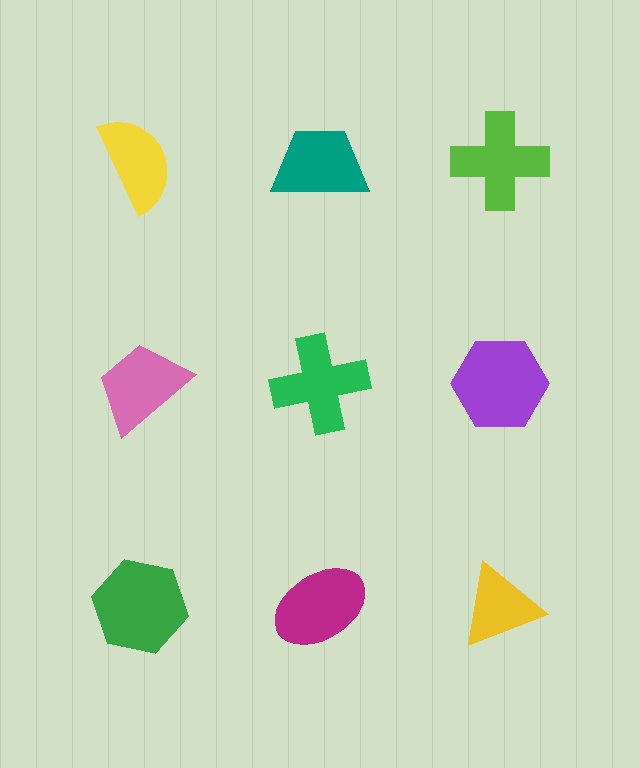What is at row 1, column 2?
A teal trapezoid.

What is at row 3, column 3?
A yellow triangle.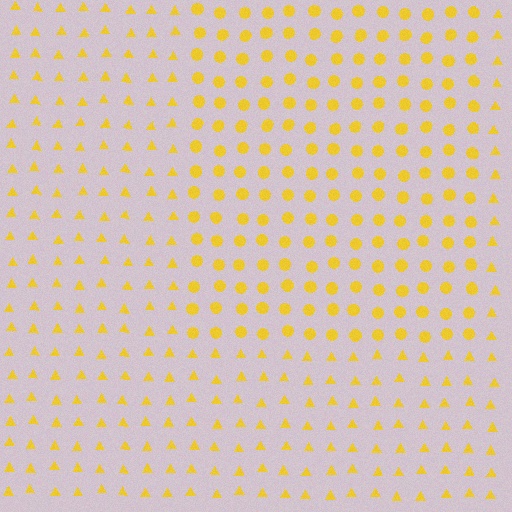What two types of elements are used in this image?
The image uses circles inside the rectangle region and triangles outside it.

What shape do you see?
I see a rectangle.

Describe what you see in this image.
The image is filled with small yellow elements arranged in a uniform grid. A rectangle-shaped region contains circles, while the surrounding area contains triangles. The boundary is defined purely by the change in element shape.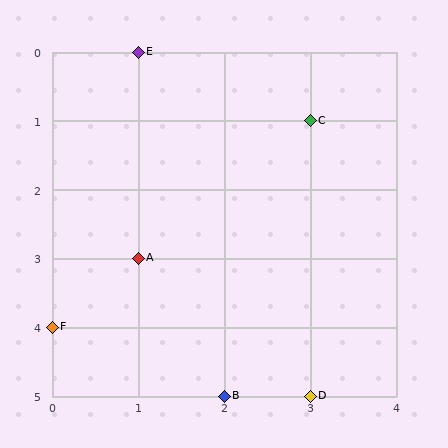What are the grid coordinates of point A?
Point A is at grid coordinates (1, 3).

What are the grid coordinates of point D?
Point D is at grid coordinates (3, 5).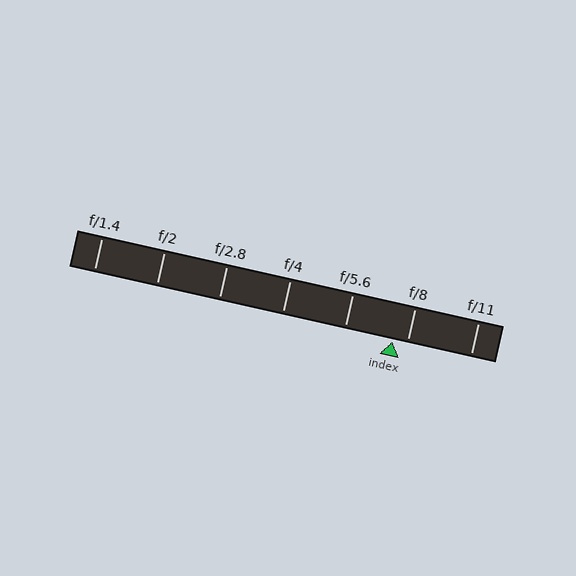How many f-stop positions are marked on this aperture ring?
There are 7 f-stop positions marked.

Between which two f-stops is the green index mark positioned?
The index mark is between f/5.6 and f/8.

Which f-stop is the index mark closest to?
The index mark is closest to f/8.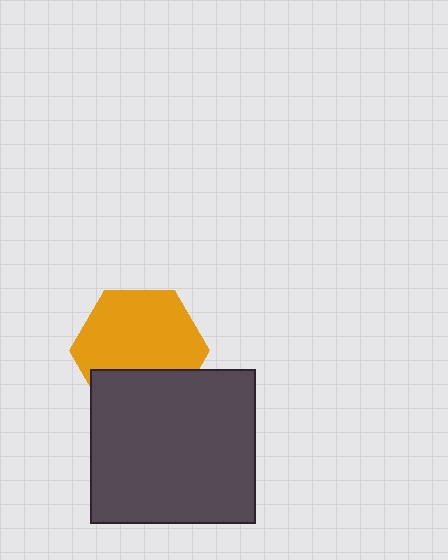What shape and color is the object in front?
The object in front is a dark gray rectangle.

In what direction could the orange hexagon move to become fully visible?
The orange hexagon could move up. That would shift it out from behind the dark gray rectangle entirely.